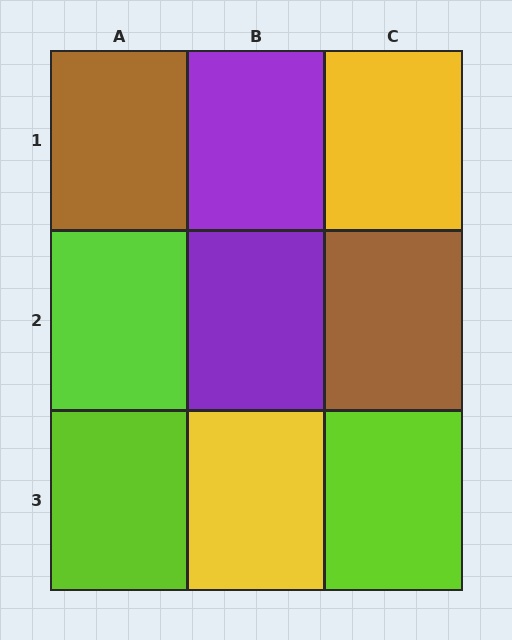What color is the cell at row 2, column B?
Purple.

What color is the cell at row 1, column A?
Brown.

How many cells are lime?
3 cells are lime.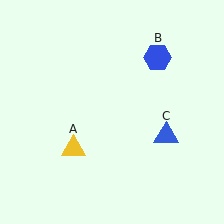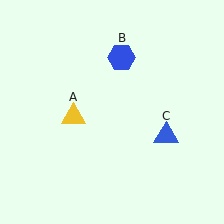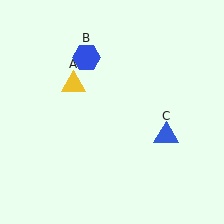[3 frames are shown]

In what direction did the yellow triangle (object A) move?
The yellow triangle (object A) moved up.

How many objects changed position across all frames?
2 objects changed position: yellow triangle (object A), blue hexagon (object B).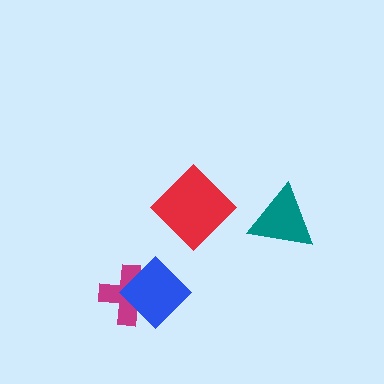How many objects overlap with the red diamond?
0 objects overlap with the red diamond.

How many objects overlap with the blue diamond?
1 object overlaps with the blue diamond.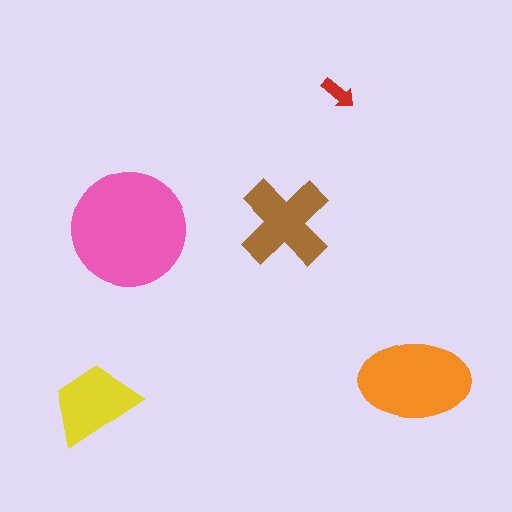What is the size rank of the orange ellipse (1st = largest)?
2nd.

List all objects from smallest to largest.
The red arrow, the yellow trapezoid, the brown cross, the orange ellipse, the pink circle.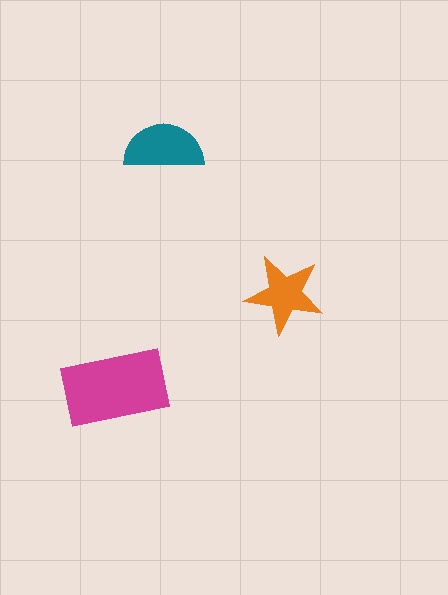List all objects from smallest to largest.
The orange star, the teal semicircle, the magenta rectangle.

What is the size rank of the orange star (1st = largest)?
3rd.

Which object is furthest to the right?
The orange star is rightmost.